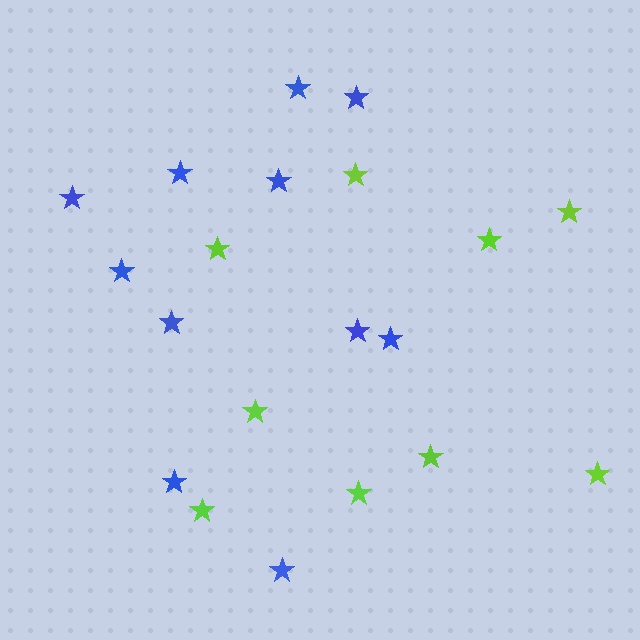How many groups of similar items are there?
There are 2 groups: one group of lime stars (9) and one group of blue stars (11).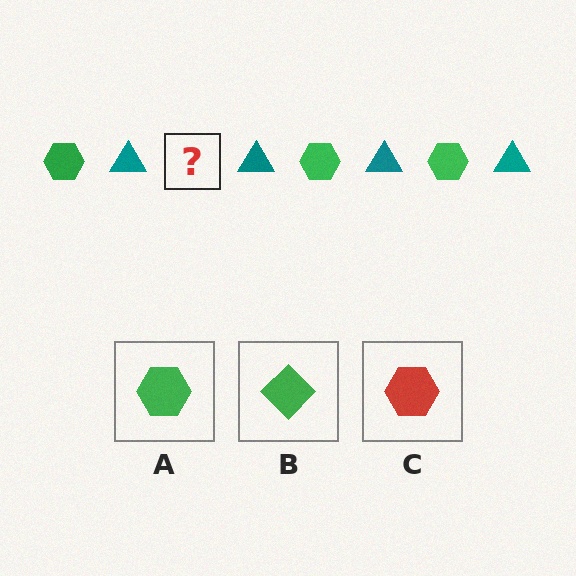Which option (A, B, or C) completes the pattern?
A.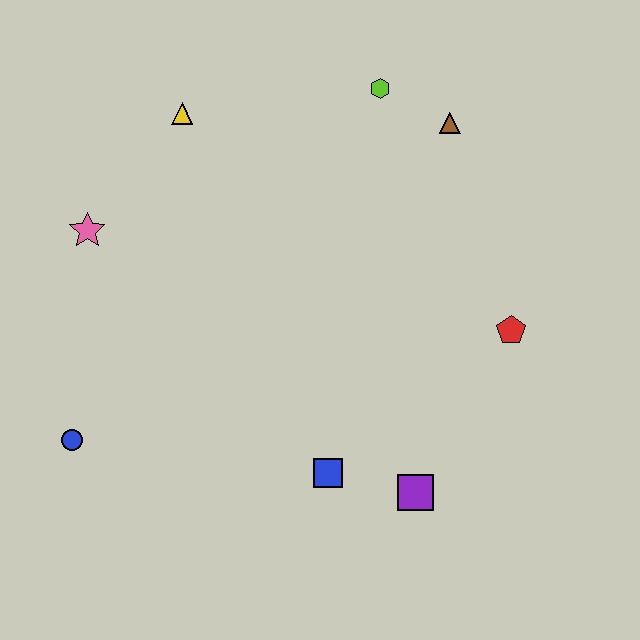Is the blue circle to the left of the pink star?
Yes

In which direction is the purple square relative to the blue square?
The purple square is to the right of the blue square.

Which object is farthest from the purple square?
The yellow triangle is farthest from the purple square.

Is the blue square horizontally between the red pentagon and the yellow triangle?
Yes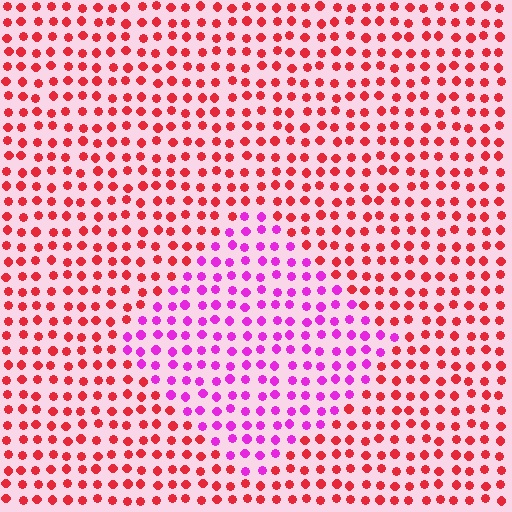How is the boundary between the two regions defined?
The boundary is defined purely by a slight shift in hue (about 53 degrees). Spacing, size, and orientation are identical on both sides.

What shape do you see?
I see a diamond.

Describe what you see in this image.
The image is filled with small red elements in a uniform arrangement. A diamond-shaped region is visible where the elements are tinted to a slightly different hue, forming a subtle color boundary.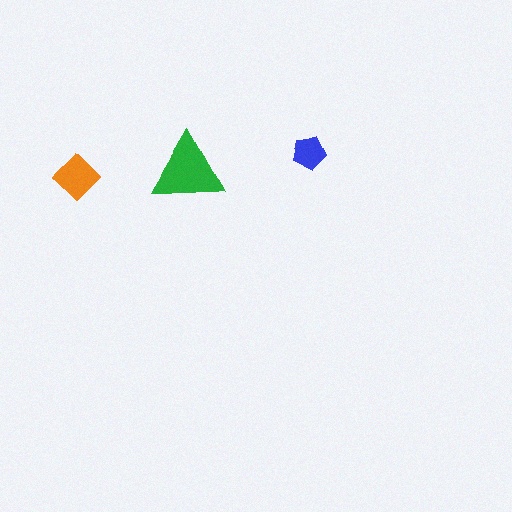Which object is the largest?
The green triangle.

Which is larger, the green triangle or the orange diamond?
The green triangle.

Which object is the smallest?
The blue pentagon.